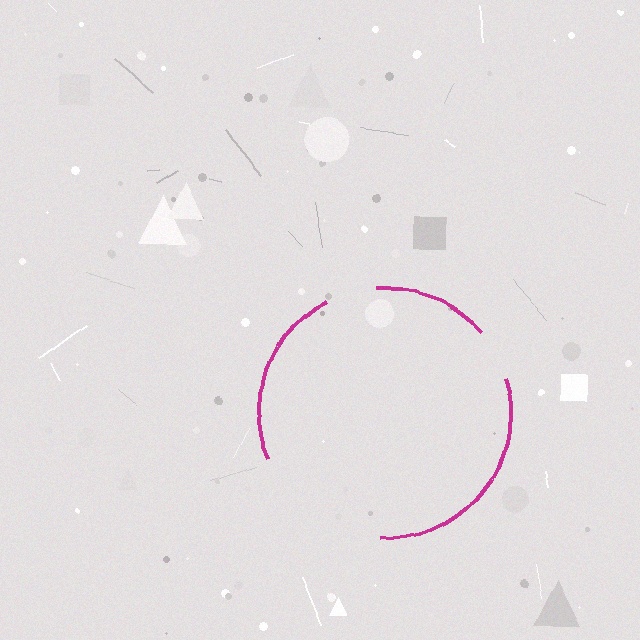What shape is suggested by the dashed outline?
The dashed outline suggests a circle.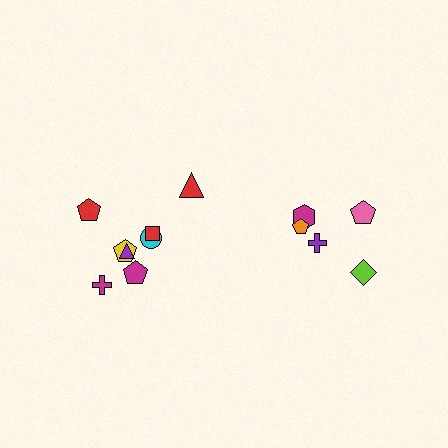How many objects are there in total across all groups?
There are 13 objects.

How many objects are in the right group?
There are 5 objects.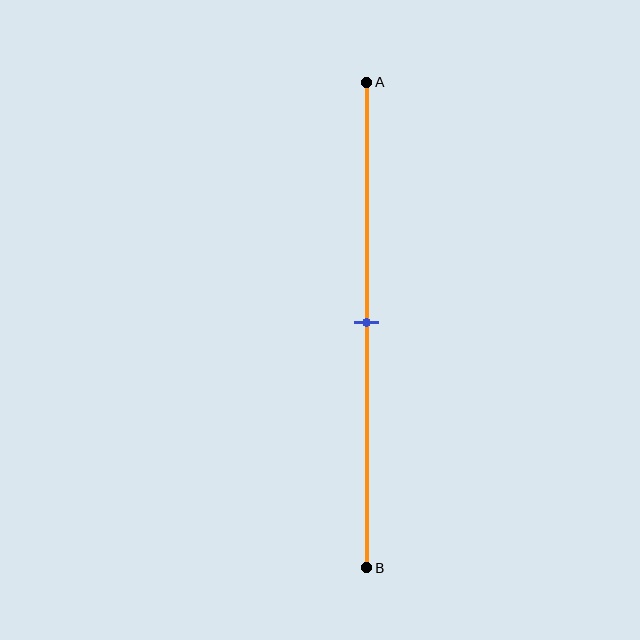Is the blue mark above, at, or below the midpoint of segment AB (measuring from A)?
The blue mark is approximately at the midpoint of segment AB.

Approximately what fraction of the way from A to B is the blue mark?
The blue mark is approximately 50% of the way from A to B.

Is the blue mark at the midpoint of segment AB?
Yes, the mark is approximately at the midpoint.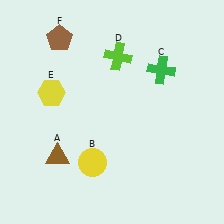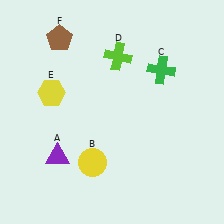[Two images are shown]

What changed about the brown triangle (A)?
In Image 1, A is brown. In Image 2, it changed to purple.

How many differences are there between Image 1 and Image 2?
There is 1 difference between the two images.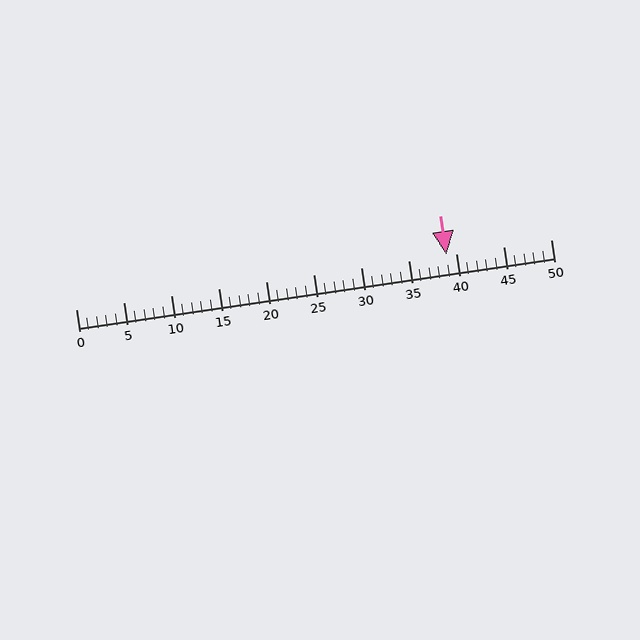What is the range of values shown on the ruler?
The ruler shows values from 0 to 50.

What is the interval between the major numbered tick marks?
The major tick marks are spaced 5 units apart.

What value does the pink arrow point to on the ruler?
The pink arrow points to approximately 39.